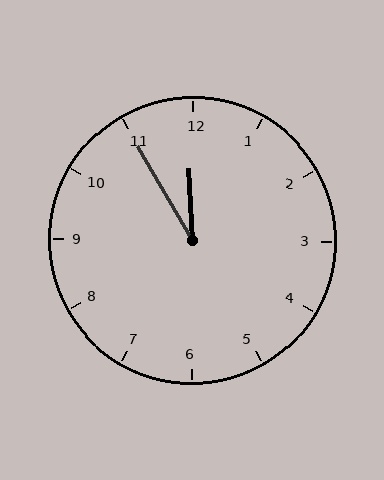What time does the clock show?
11:55.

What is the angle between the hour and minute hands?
Approximately 28 degrees.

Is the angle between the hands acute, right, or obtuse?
It is acute.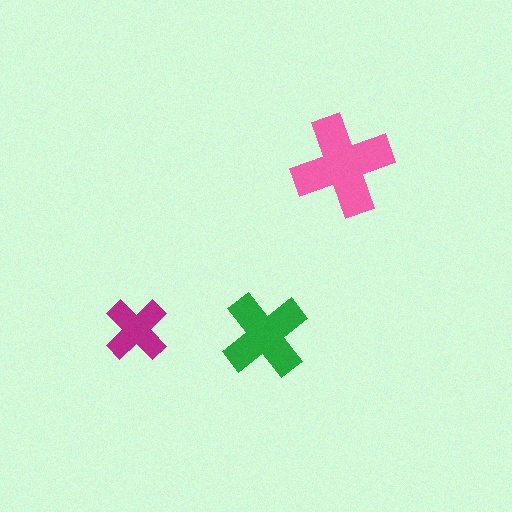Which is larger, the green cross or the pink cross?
The pink one.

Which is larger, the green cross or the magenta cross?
The green one.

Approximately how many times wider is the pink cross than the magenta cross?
About 1.5 times wider.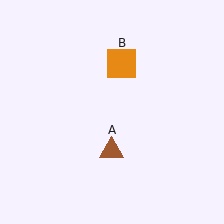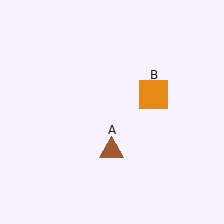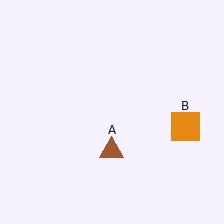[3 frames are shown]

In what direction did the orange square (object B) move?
The orange square (object B) moved down and to the right.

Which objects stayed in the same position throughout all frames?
Brown triangle (object A) remained stationary.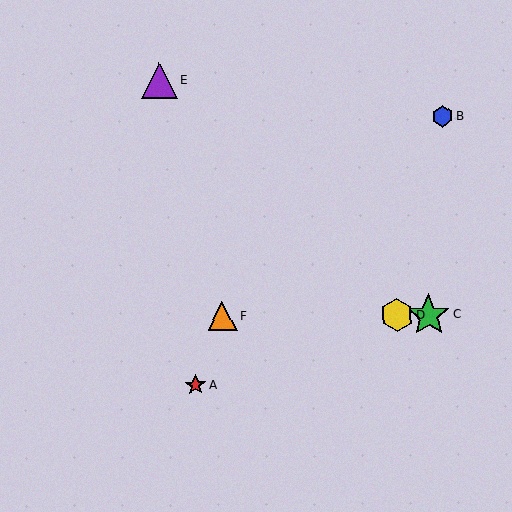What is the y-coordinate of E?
Object E is at y≈80.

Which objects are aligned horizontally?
Objects C, D, F are aligned horizontally.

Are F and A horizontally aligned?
No, F is at y≈316 and A is at y≈385.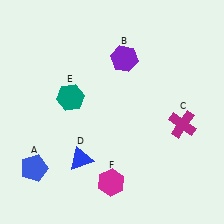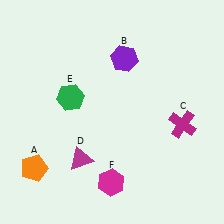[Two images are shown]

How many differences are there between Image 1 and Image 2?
There are 3 differences between the two images.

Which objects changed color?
A changed from blue to orange. D changed from blue to magenta. E changed from teal to green.